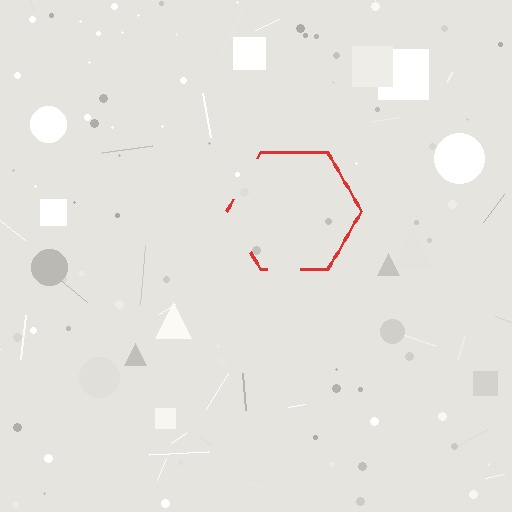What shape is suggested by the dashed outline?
The dashed outline suggests a hexagon.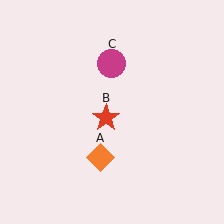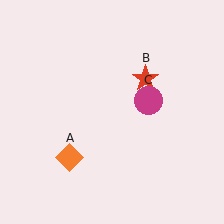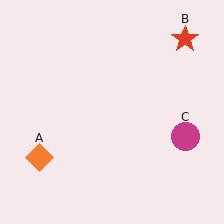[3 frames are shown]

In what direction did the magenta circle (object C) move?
The magenta circle (object C) moved down and to the right.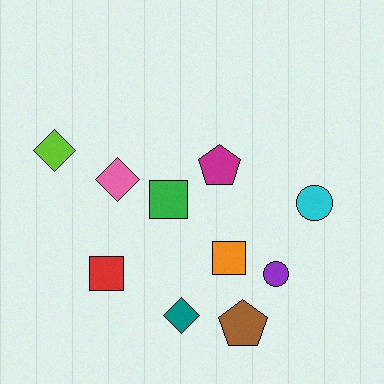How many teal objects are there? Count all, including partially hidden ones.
There is 1 teal object.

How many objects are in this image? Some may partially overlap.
There are 10 objects.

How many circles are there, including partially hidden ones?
There are 2 circles.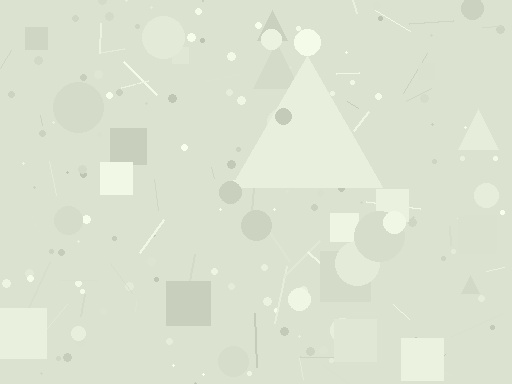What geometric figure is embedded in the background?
A triangle is embedded in the background.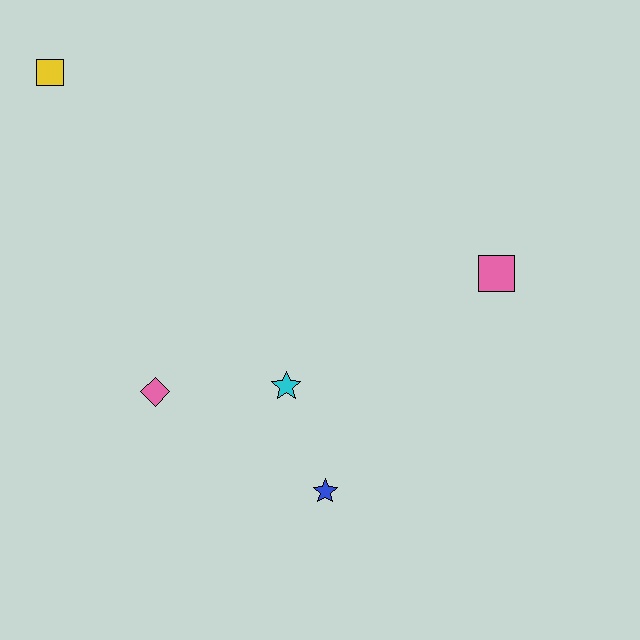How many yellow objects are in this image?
There is 1 yellow object.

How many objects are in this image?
There are 5 objects.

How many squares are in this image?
There are 2 squares.